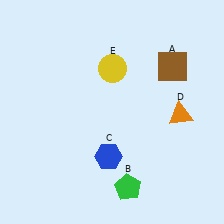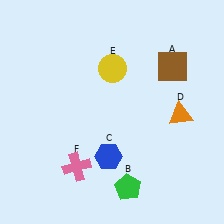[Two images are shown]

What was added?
A pink cross (F) was added in Image 2.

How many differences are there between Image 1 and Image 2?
There is 1 difference between the two images.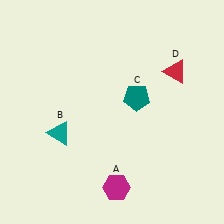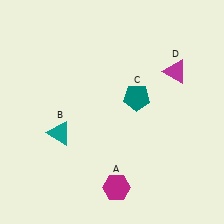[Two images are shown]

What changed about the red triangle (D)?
In Image 1, D is red. In Image 2, it changed to magenta.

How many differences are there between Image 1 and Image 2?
There is 1 difference between the two images.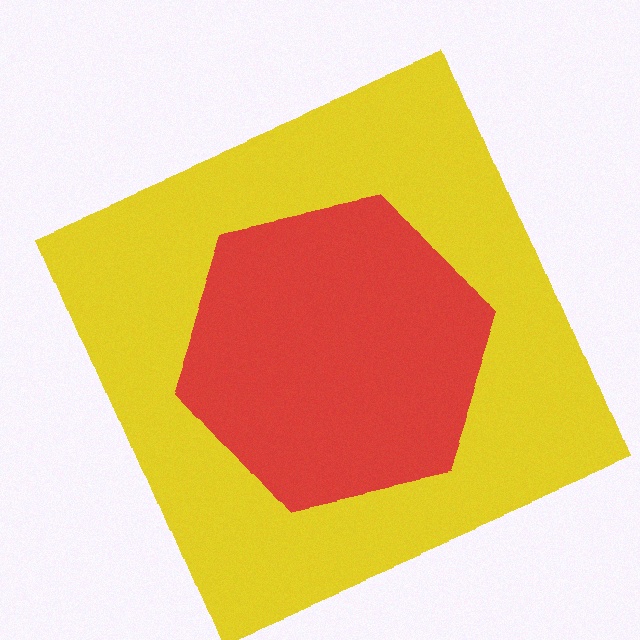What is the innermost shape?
The red hexagon.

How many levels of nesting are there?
2.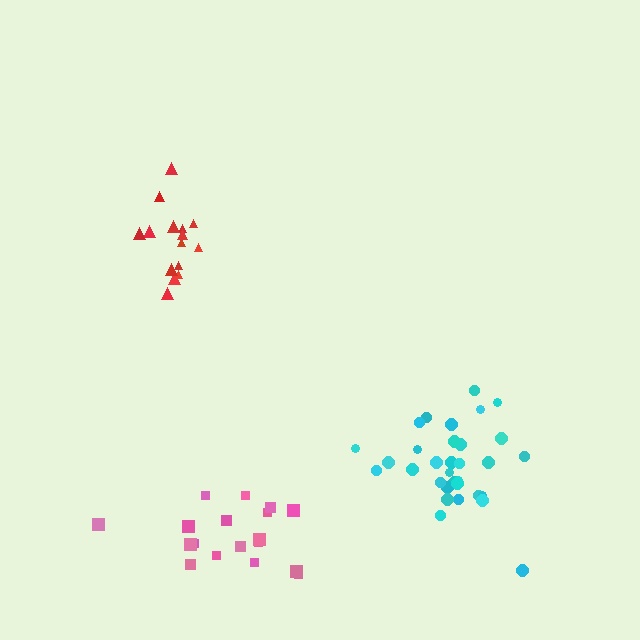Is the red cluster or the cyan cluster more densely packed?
Red.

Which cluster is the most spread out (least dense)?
Pink.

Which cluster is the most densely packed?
Red.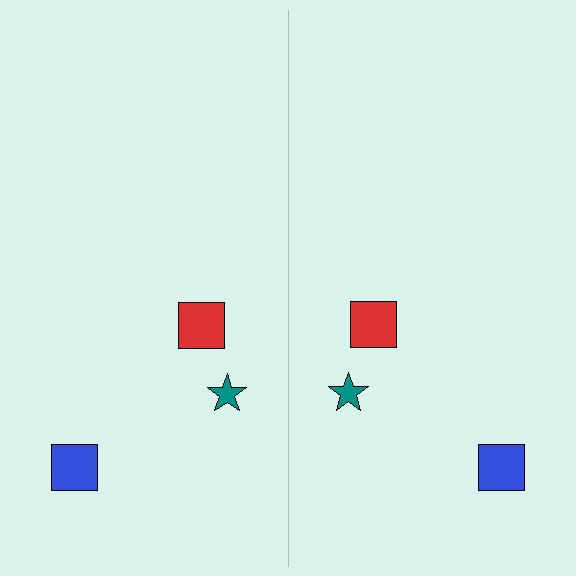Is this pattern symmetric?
Yes, this pattern has bilateral (reflection) symmetry.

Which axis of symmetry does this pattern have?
The pattern has a vertical axis of symmetry running through the center of the image.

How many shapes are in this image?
There are 6 shapes in this image.